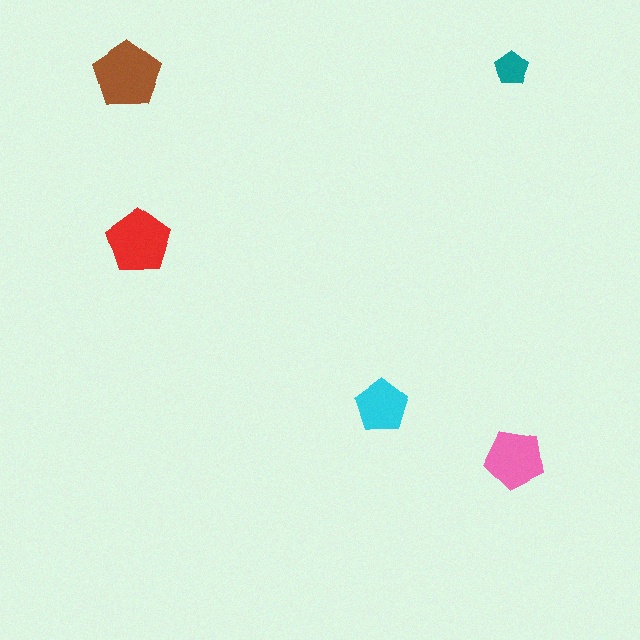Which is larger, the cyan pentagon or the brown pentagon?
The brown one.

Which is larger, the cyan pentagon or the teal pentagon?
The cyan one.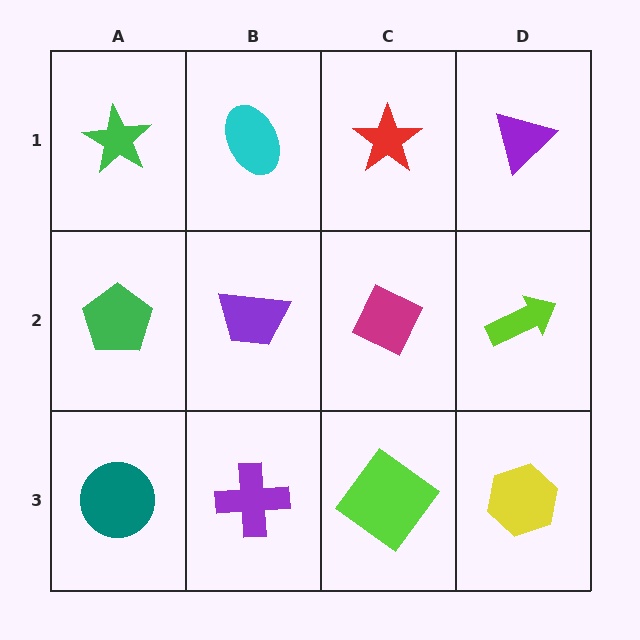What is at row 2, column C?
A magenta diamond.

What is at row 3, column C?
A lime diamond.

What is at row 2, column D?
A lime arrow.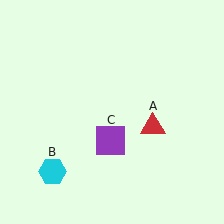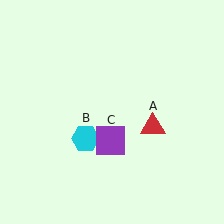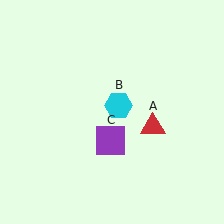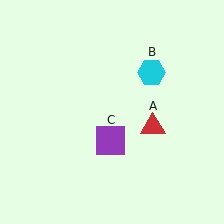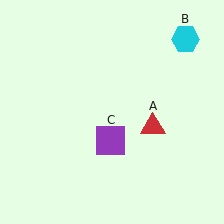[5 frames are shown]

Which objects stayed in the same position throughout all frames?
Red triangle (object A) and purple square (object C) remained stationary.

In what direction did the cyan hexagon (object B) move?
The cyan hexagon (object B) moved up and to the right.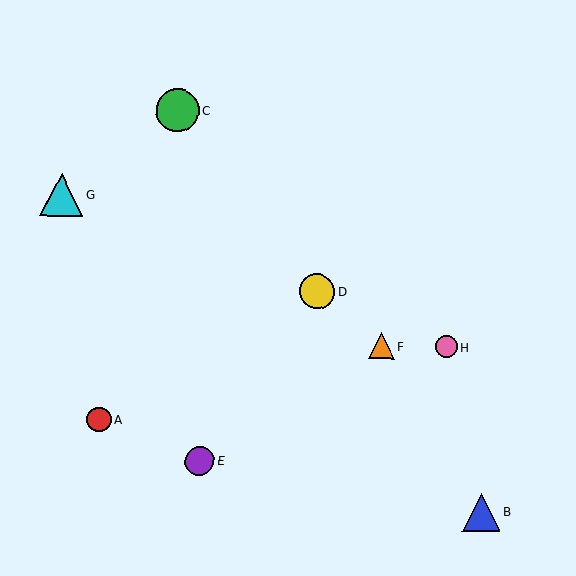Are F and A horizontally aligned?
No, F is at y≈346 and A is at y≈420.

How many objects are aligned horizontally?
2 objects (F, H) are aligned horizontally.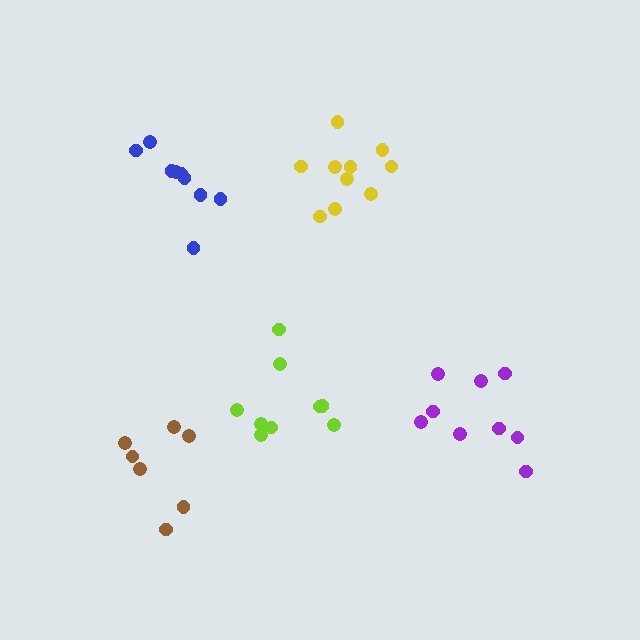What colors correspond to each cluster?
The clusters are colored: purple, brown, lime, yellow, blue.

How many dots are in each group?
Group 1: 9 dots, Group 2: 7 dots, Group 3: 9 dots, Group 4: 10 dots, Group 5: 9 dots (44 total).